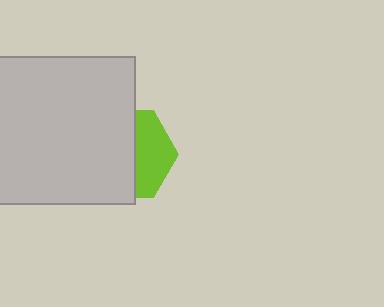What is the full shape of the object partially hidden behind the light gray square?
The partially hidden object is a lime hexagon.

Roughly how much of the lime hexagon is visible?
A small part of it is visible (roughly 40%).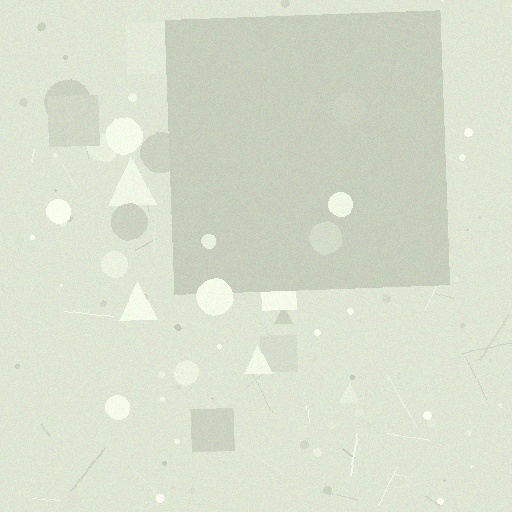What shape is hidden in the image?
A square is hidden in the image.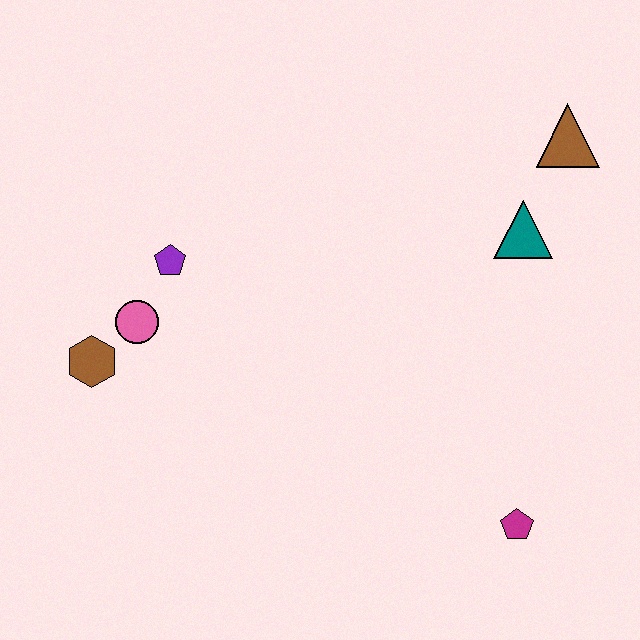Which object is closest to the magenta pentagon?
The teal triangle is closest to the magenta pentagon.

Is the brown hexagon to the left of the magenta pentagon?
Yes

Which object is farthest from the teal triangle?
The brown hexagon is farthest from the teal triangle.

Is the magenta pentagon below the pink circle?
Yes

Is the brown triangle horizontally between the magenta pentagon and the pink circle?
No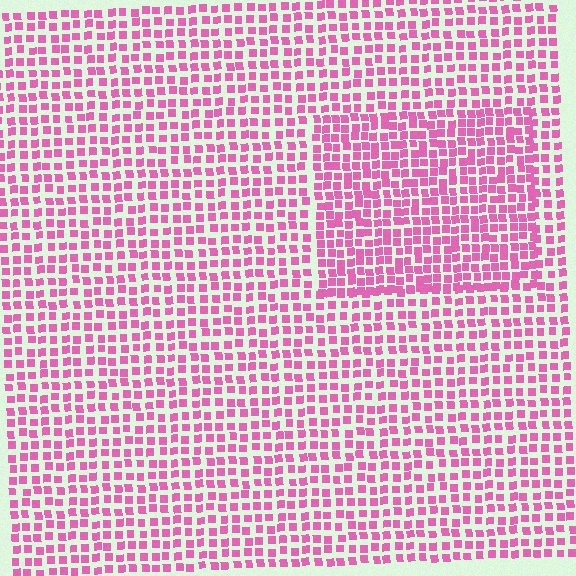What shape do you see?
I see a rectangle.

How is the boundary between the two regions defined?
The boundary is defined by a change in element density (approximately 1.5x ratio). All elements are the same color, size, and shape.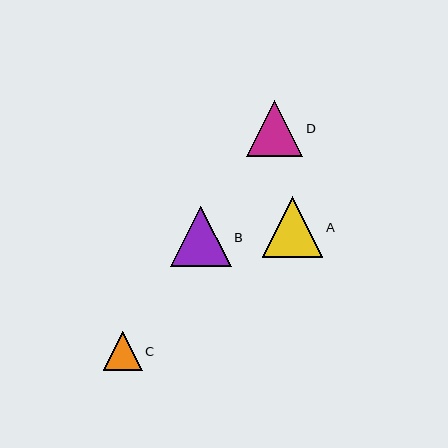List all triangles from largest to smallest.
From largest to smallest: A, B, D, C.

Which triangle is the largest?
Triangle A is the largest with a size of approximately 61 pixels.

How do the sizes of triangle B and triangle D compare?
Triangle B and triangle D are approximately the same size.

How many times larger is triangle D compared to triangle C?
Triangle D is approximately 1.4 times the size of triangle C.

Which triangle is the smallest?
Triangle C is the smallest with a size of approximately 39 pixels.